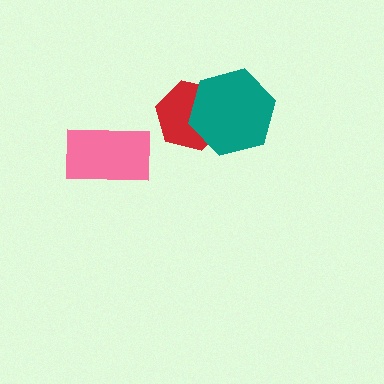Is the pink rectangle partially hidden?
No, no other shape covers it.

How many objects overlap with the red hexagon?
1 object overlaps with the red hexagon.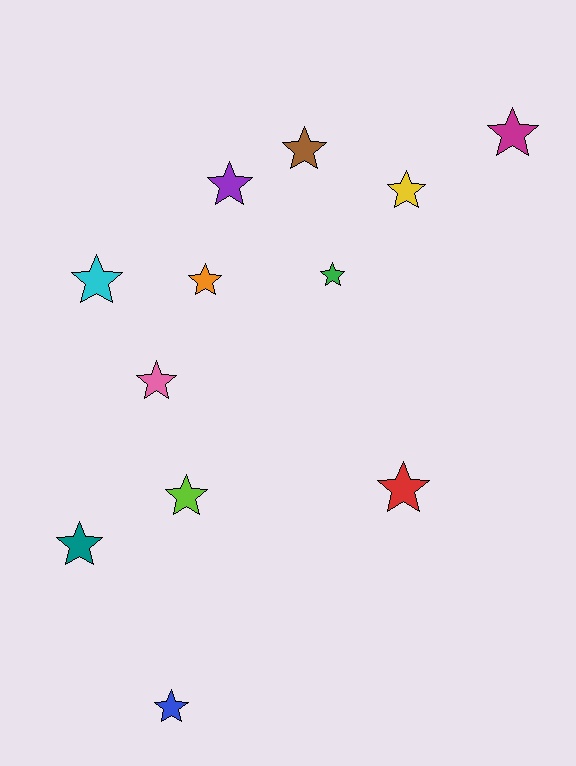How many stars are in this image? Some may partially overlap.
There are 12 stars.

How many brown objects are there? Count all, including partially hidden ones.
There is 1 brown object.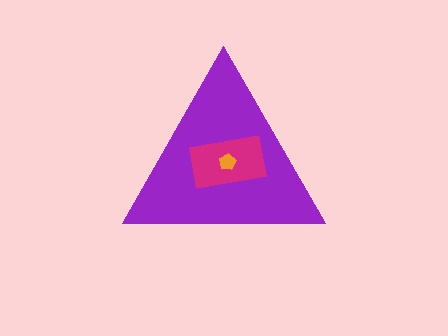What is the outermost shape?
The purple triangle.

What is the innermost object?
The orange pentagon.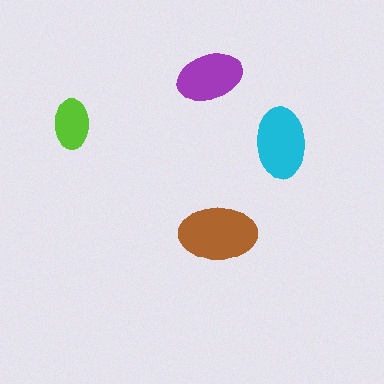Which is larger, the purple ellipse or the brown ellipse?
The brown one.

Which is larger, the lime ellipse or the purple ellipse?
The purple one.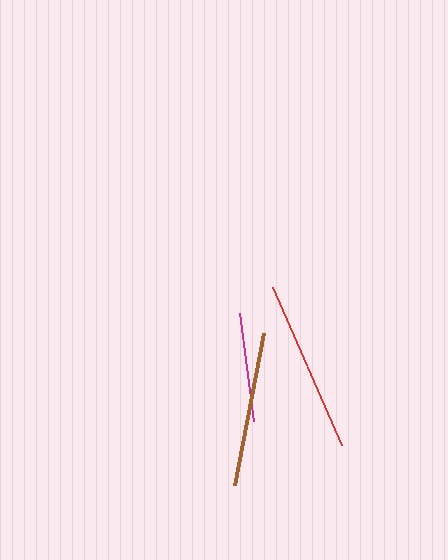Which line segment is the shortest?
The magenta line is the shortest at approximately 109 pixels.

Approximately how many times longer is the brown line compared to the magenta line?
The brown line is approximately 1.4 times the length of the magenta line.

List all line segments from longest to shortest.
From longest to shortest: red, brown, magenta.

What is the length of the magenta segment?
The magenta segment is approximately 109 pixels long.